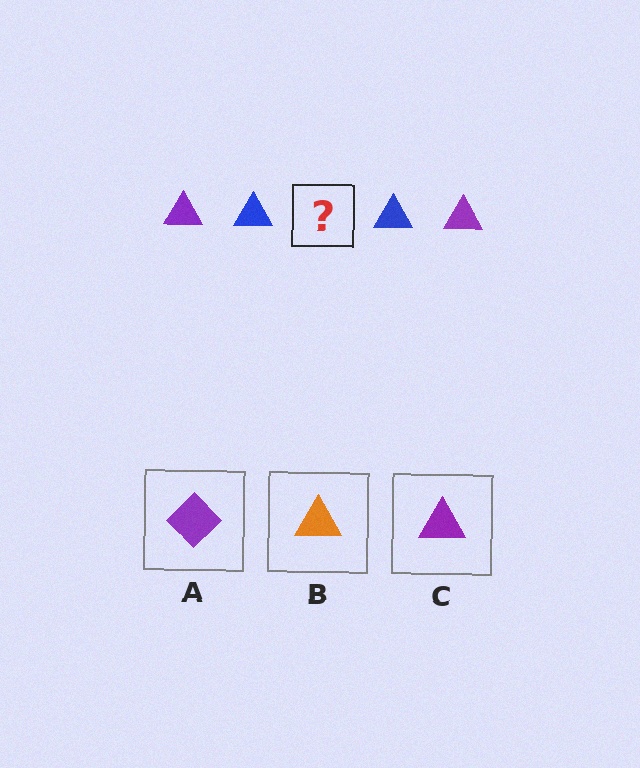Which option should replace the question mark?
Option C.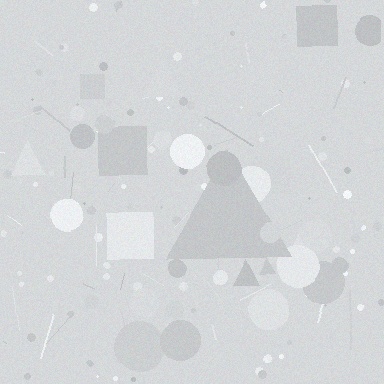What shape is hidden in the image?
A triangle is hidden in the image.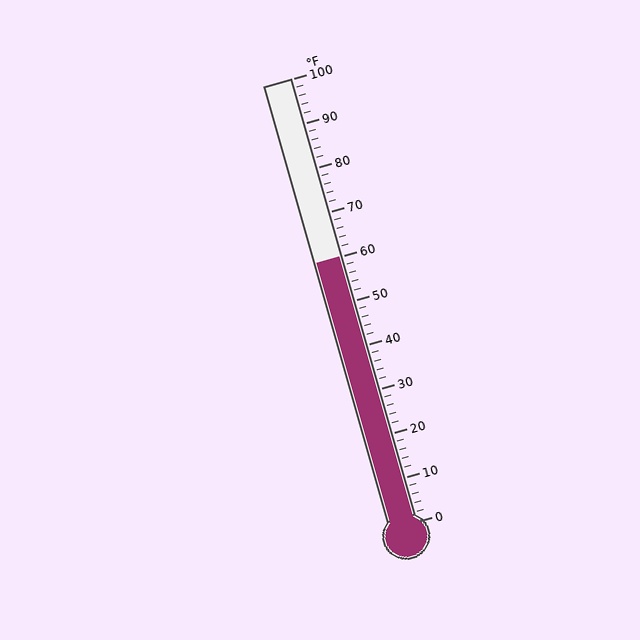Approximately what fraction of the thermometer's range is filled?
The thermometer is filled to approximately 60% of its range.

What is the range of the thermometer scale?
The thermometer scale ranges from 0°F to 100°F.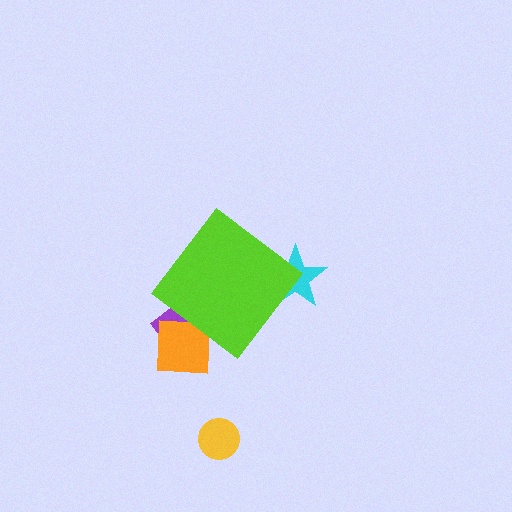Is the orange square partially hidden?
Yes, the orange square is partially hidden behind the lime diamond.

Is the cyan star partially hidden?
Yes, the cyan star is partially hidden behind the lime diamond.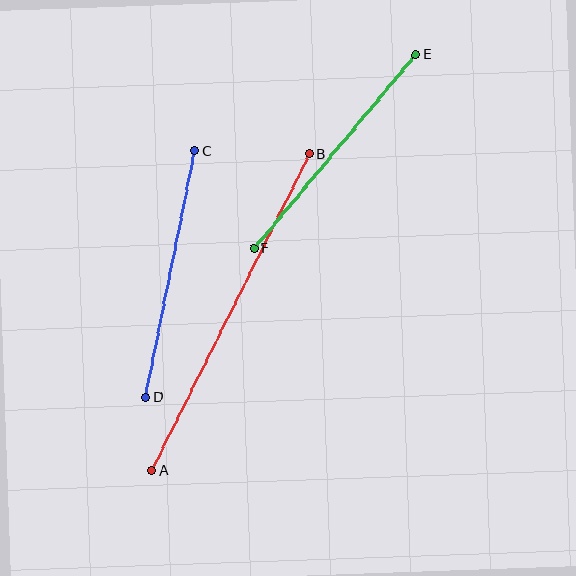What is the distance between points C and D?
The distance is approximately 251 pixels.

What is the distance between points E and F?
The distance is approximately 252 pixels.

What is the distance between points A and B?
The distance is approximately 354 pixels.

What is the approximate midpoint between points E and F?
The midpoint is at approximately (335, 152) pixels.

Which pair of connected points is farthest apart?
Points A and B are farthest apart.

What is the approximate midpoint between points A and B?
The midpoint is at approximately (231, 312) pixels.